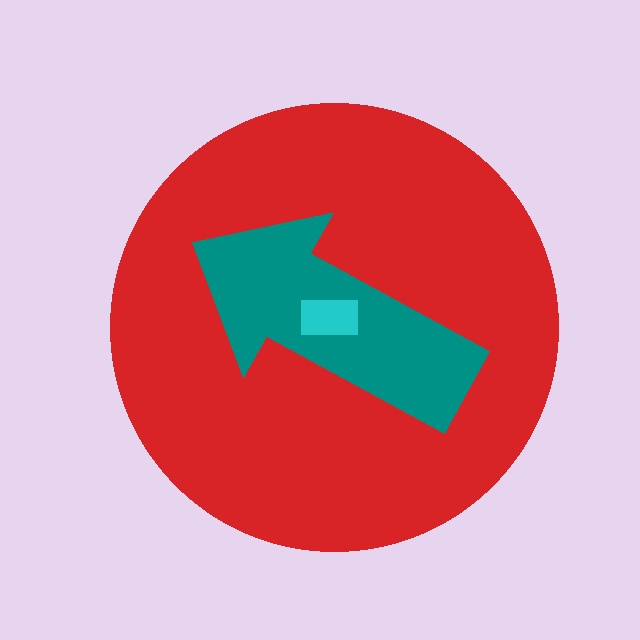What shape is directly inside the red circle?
The teal arrow.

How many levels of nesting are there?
3.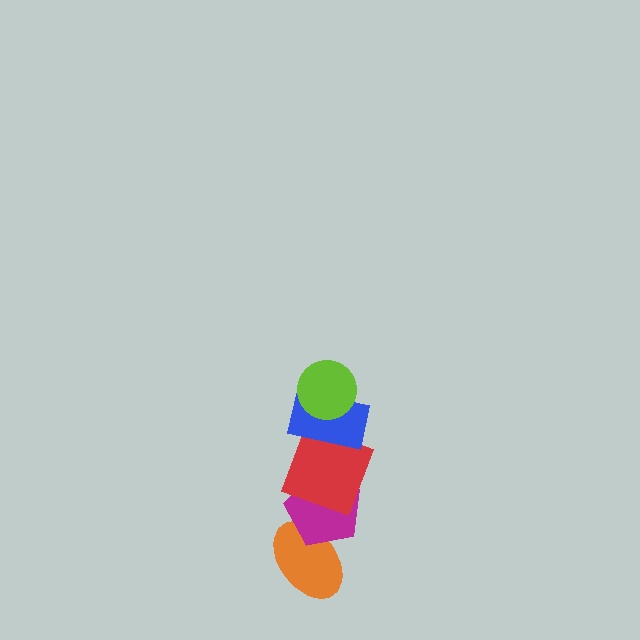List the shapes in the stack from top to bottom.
From top to bottom: the lime circle, the blue rectangle, the red square, the magenta pentagon, the orange ellipse.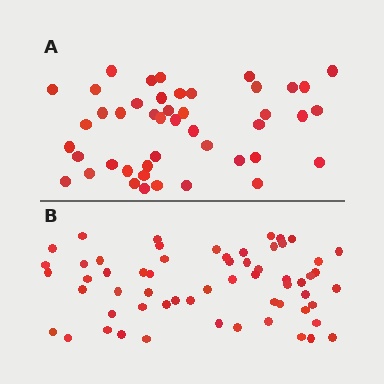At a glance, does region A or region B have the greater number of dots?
Region B (the bottom region) has more dots.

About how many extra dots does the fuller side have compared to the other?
Region B has approximately 15 more dots than region A.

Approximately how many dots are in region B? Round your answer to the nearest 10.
About 60 dots.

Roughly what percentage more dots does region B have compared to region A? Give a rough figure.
About 35% more.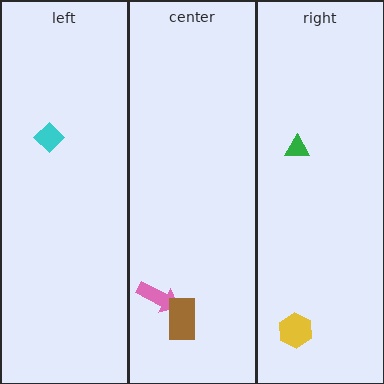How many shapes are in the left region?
1.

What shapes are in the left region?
The cyan diamond.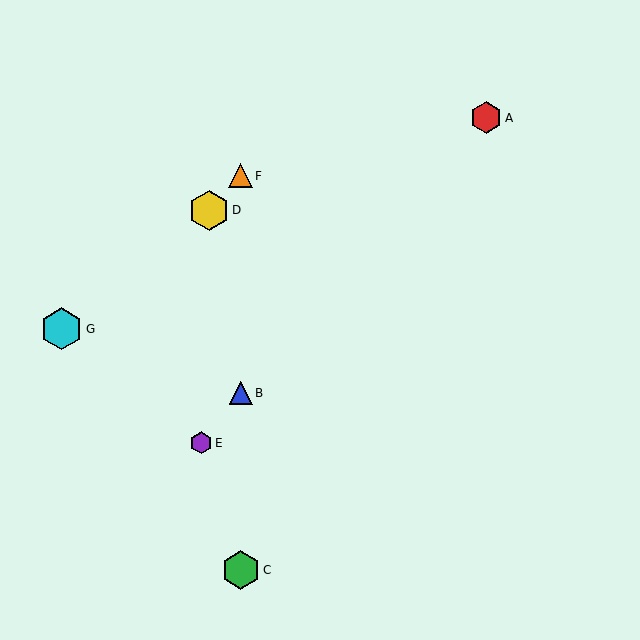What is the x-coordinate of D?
Object D is at x≈209.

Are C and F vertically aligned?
Yes, both are at x≈241.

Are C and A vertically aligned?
No, C is at x≈241 and A is at x≈486.